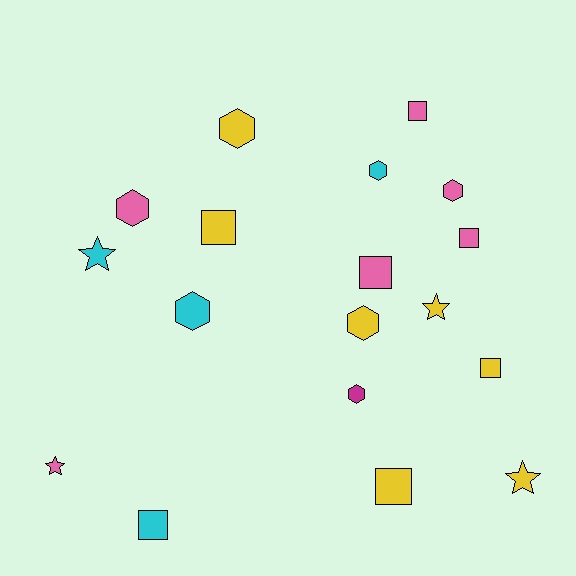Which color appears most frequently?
Yellow, with 7 objects.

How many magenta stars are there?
There are no magenta stars.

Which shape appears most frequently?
Square, with 7 objects.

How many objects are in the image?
There are 18 objects.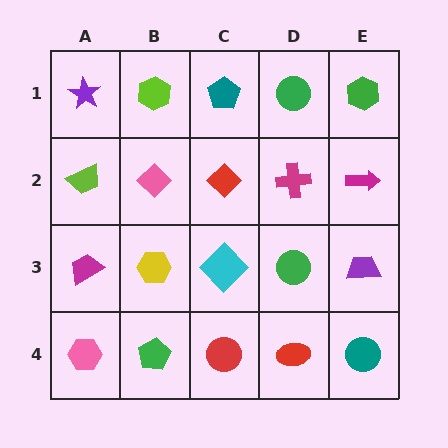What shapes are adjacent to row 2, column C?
A teal pentagon (row 1, column C), a cyan diamond (row 3, column C), a pink diamond (row 2, column B), a magenta cross (row 2, column D).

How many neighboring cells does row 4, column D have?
3.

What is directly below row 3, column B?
A green pentagon.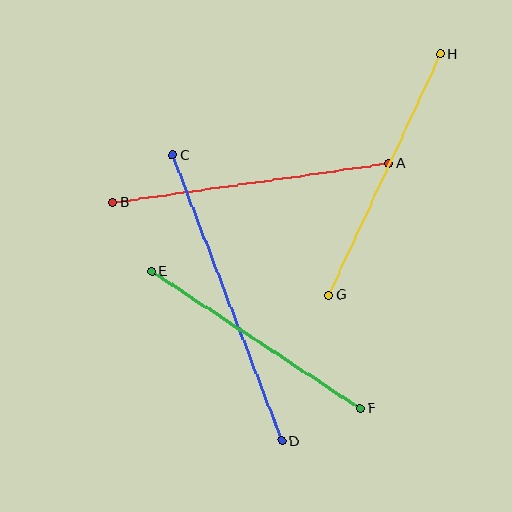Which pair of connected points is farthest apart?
Points C and D are farthest apart.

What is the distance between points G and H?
The distance is approximately 266 pixels.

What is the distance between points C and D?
The distance is approximately 306 pixels.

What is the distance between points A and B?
The distance is approximately 279 pixels.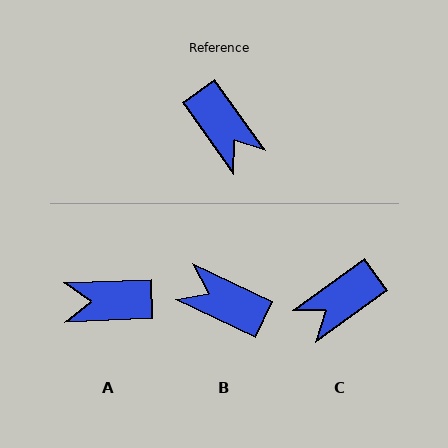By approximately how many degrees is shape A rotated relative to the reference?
Approximately 123 degrees clockwise.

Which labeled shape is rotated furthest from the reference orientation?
B, about 151 degrees away.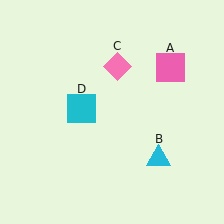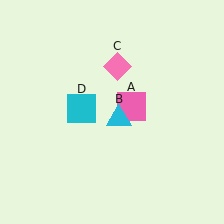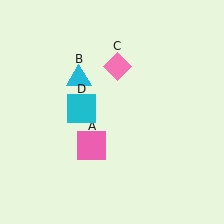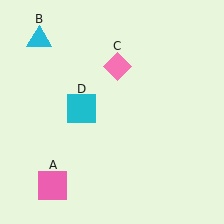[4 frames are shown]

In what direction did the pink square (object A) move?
The pink square (object A) moved down and to the left.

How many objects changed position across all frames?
2 objects changed position: pink square (object A), cyan triangle (object B).